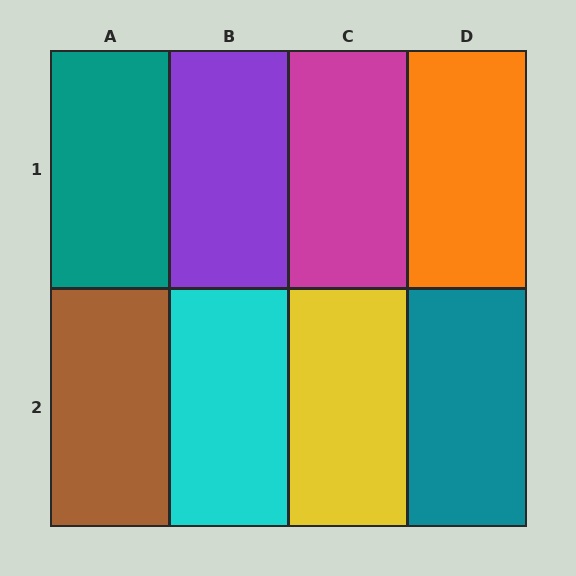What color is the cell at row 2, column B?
Cyan.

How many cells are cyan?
1 cell is cyan.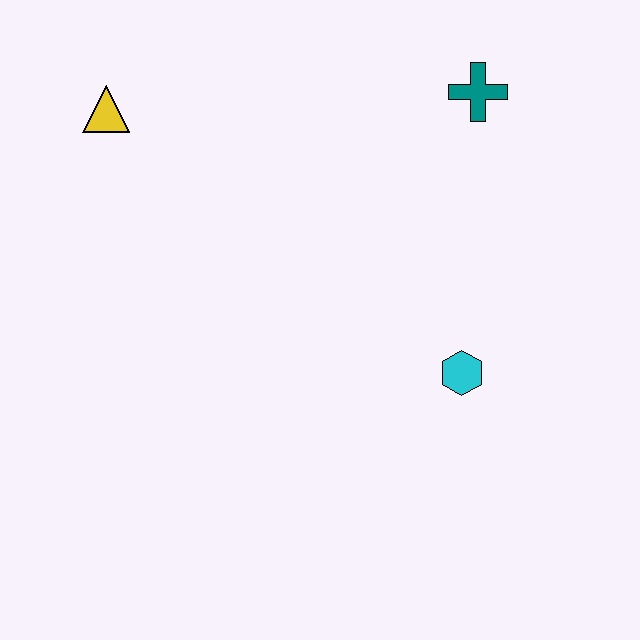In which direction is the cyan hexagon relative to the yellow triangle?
The cyan hexagon is to the right of the yellow triangle.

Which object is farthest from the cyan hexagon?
The yellow triangle is farthest from the cyan hexagon.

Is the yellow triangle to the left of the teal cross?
Yes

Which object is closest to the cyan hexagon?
The teal cross is closest to the cyan hexagon.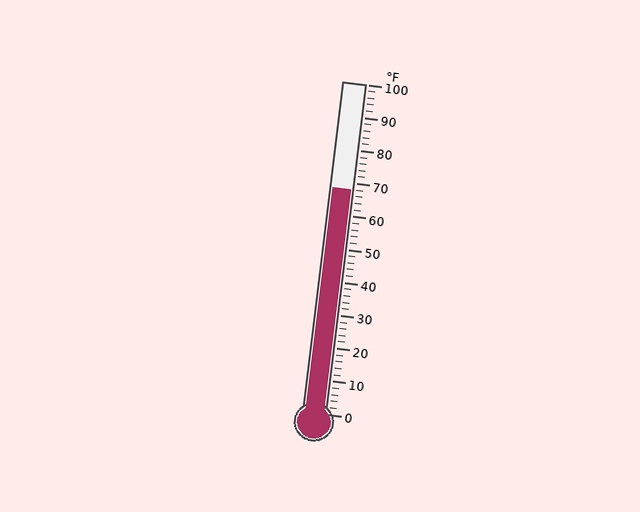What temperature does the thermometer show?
The thermometer shows approximately 68°F.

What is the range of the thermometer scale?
The thermometer scale ranges from 0°F to 100°F.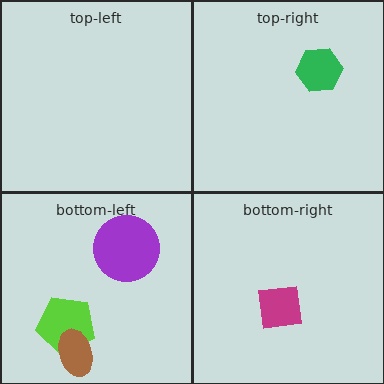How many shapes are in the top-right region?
1.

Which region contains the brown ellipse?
The bottom-left region.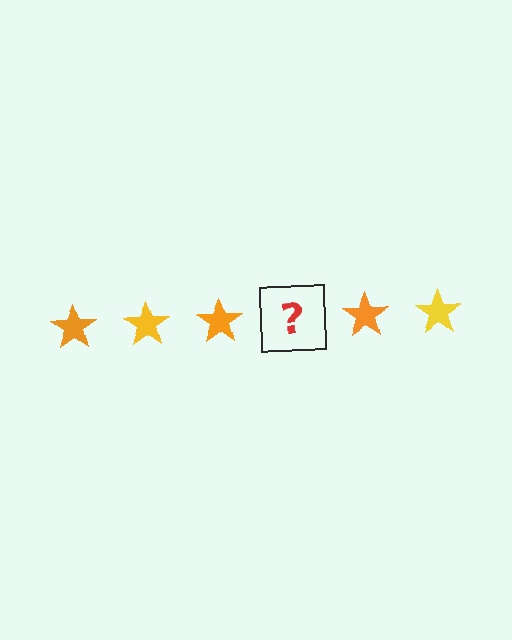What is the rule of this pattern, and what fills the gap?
The rule is that the pattern cycles through orange, yellow stars. The gap should be filled with a yellow star.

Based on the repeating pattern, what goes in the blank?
The blank should be a yellow star.